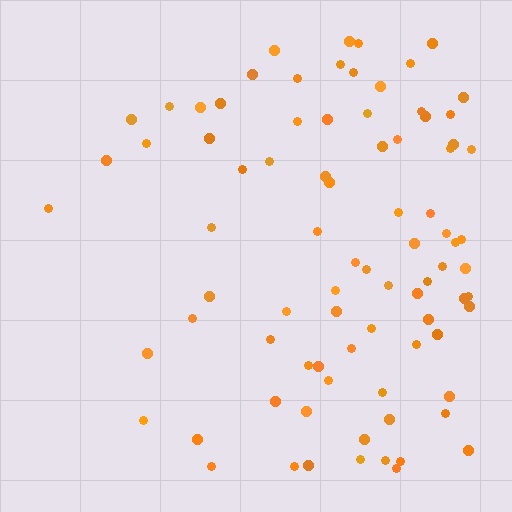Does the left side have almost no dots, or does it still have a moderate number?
Still a moderate number, just noticeably fewer than the right.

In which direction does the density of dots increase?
From left to right, with the right side densest.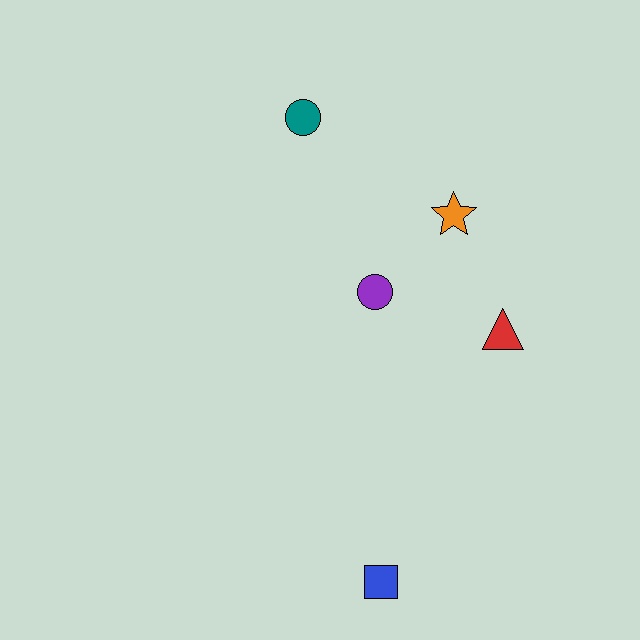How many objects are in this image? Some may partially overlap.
There are 5 objects.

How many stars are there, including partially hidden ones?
There is 1 star.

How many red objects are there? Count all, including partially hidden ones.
There is 1 red object.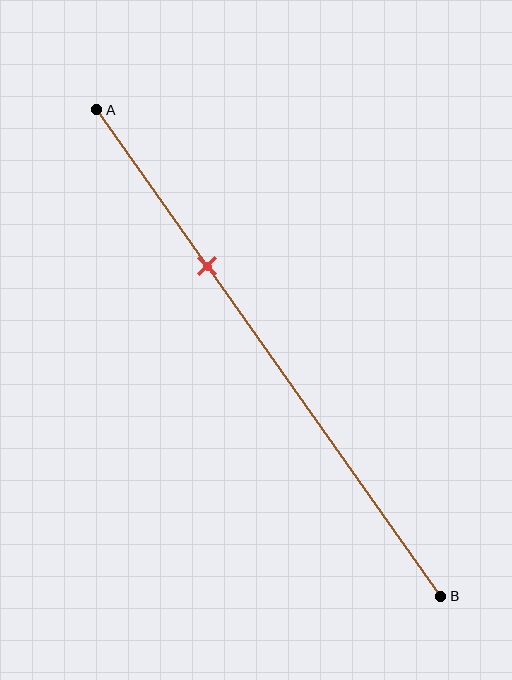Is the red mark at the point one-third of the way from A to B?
Yes, the mark is approximately at the one-third point.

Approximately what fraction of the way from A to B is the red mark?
The red mark is approximately 30% of the way from A to B.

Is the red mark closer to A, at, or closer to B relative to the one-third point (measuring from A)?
The red mark is approximately at the one-third point of segment AB.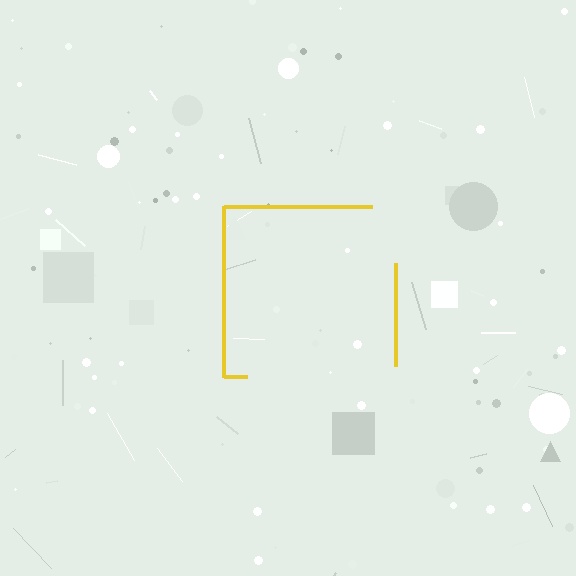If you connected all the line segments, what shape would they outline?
They would outline a square.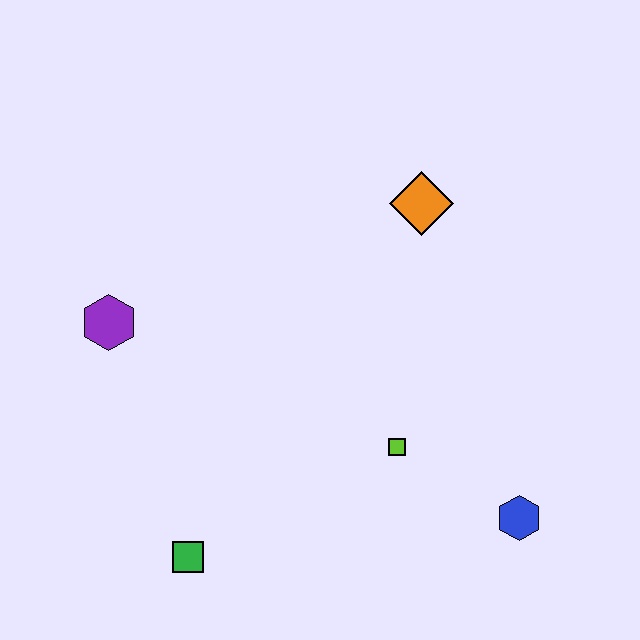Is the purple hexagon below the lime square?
No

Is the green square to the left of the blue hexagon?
Yes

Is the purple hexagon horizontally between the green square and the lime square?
No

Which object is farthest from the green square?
The orange diamond is farthest from the green square.